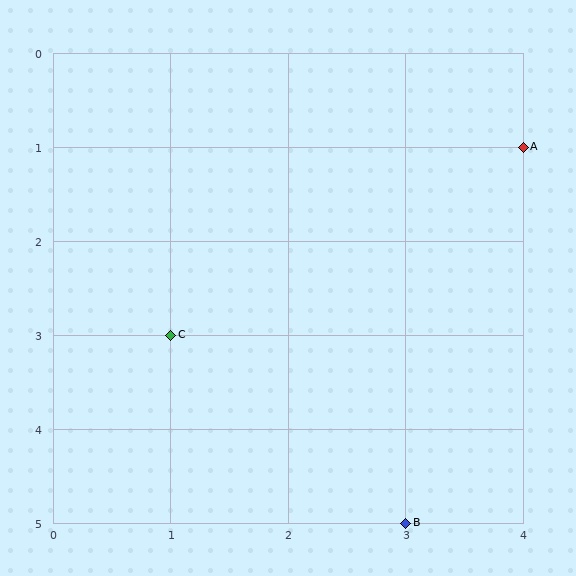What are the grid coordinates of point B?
Point B is at grid coordinates (3, 5).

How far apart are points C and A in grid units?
Points C and A are 3 columns and 2 rows apart (about 3.6 grid units diagonally).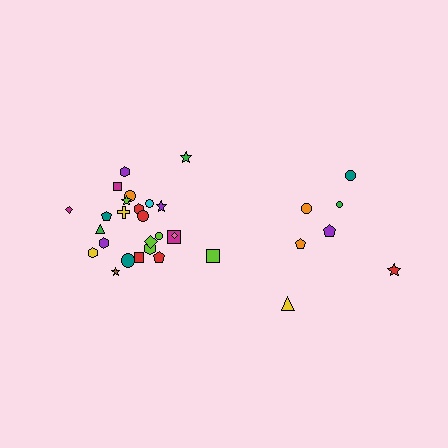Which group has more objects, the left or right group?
The left group.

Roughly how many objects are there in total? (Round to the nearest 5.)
Roughly 30 objects in total.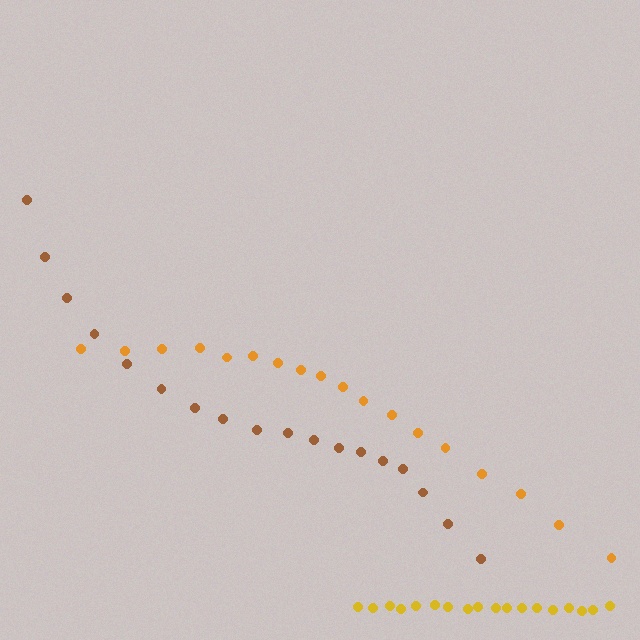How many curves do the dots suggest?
There are 3 distinct paths.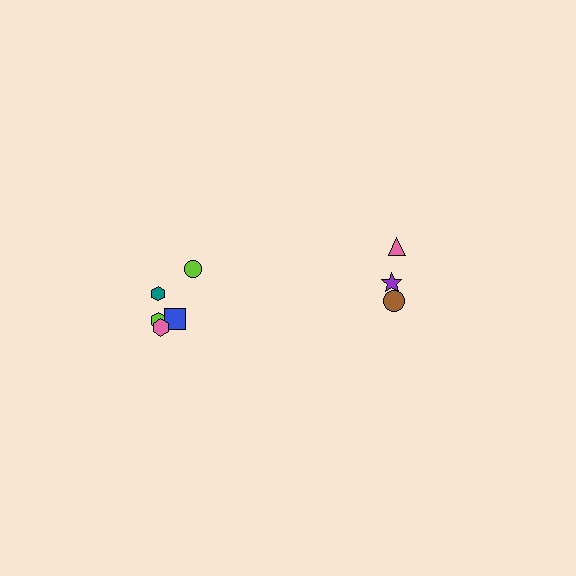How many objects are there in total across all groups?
There are 8 objects.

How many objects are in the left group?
There are 5 objects.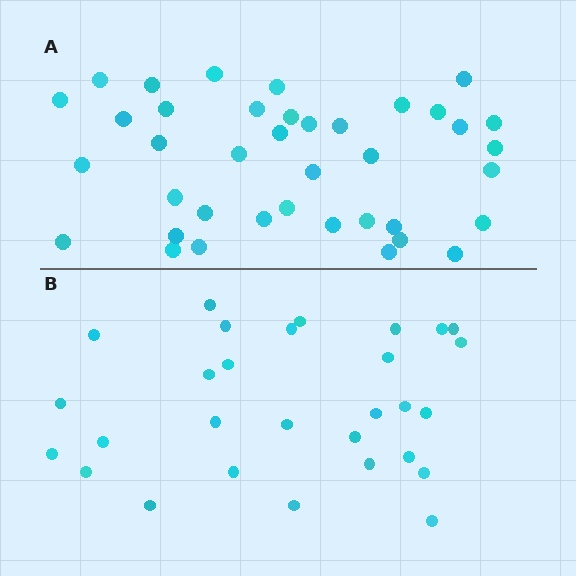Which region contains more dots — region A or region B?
Region A (the top region) has more dots.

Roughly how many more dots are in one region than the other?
Region A has roughly 10 or so more dots than region B.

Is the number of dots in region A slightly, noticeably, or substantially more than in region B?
Region A has noticeably more, but not dramatically so. The ratio is roughly 1.3 to 1.